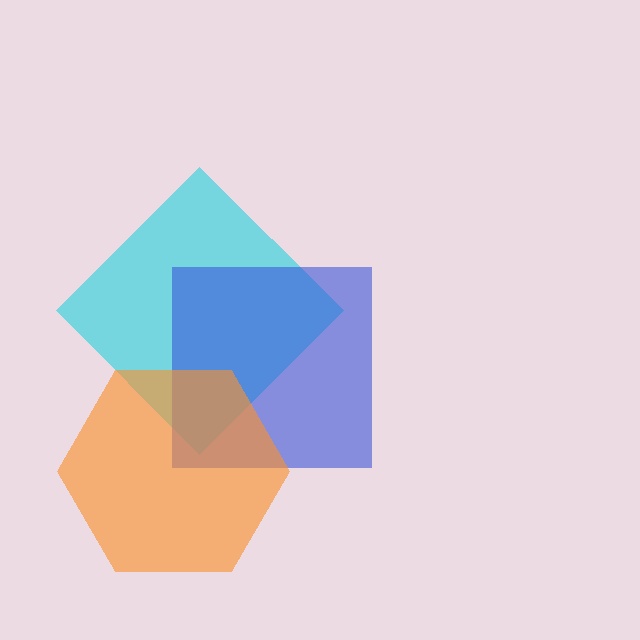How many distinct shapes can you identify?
There are 3 distinct shapes: a cyan diamond, a blue square, an orange hexagon.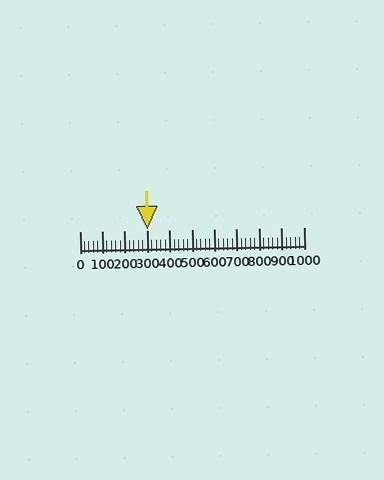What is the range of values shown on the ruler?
The ruler shows values from 0 to 1000.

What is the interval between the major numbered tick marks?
The major tick marks are spaced 100 units apart.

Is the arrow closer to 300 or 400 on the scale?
The arrow is closer to 300.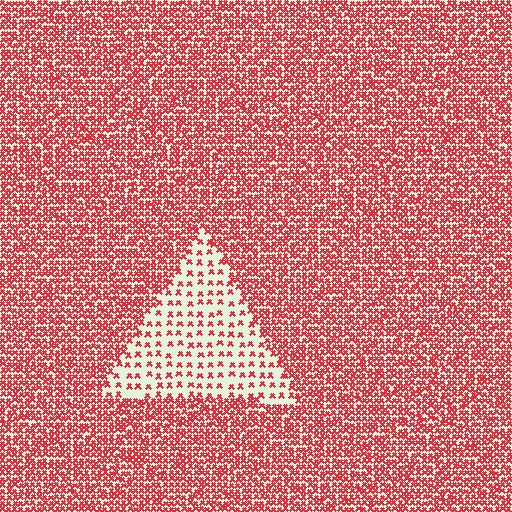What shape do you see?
I see a triangle.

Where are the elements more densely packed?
The elements are more densely packed outside the triangle boundary.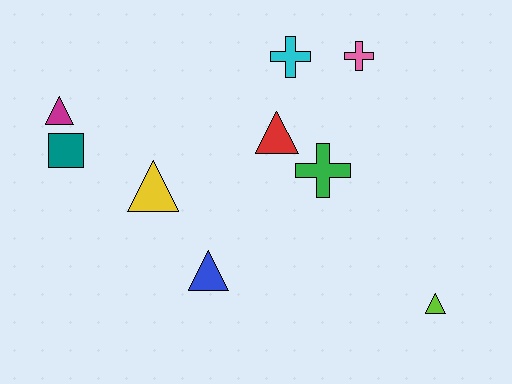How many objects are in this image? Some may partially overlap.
There are 9 objects.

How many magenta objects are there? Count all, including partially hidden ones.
There is 1 magenta object.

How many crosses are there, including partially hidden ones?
There are 3 crosses.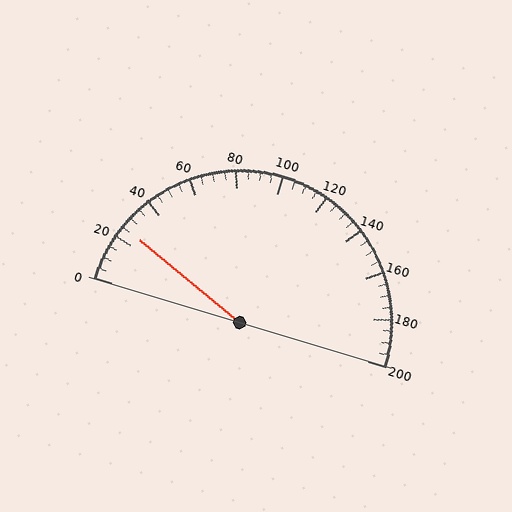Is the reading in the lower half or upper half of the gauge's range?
The reading is in the lower half of the range (0 to 200).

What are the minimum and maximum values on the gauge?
The gauge ranges from 0 to 200.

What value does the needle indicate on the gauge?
The needle indicates approximately 25.